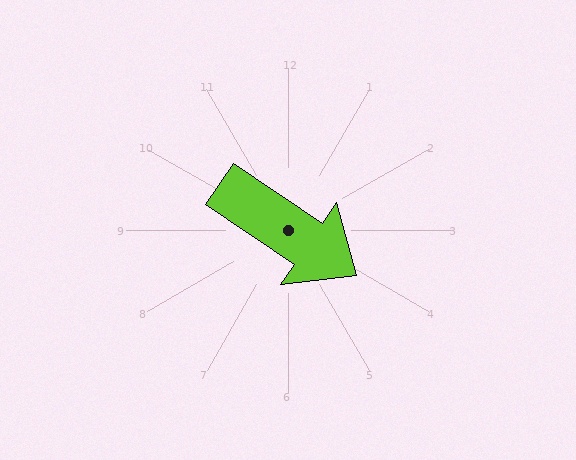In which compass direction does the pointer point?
Southeast.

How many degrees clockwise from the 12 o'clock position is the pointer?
Approximately 124 degrees.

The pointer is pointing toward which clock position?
Roughly 4 o'clock.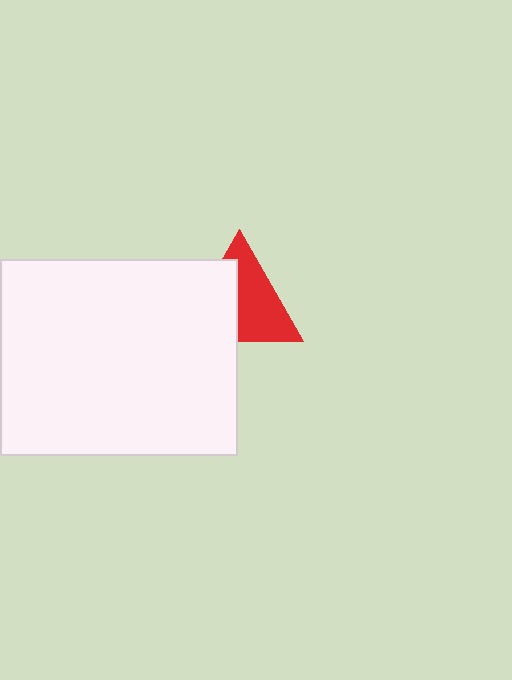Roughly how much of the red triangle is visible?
About half of it is visible (roughly 56%).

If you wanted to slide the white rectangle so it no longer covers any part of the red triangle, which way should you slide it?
Slide it left — that is the most direct way to separate the two shapes.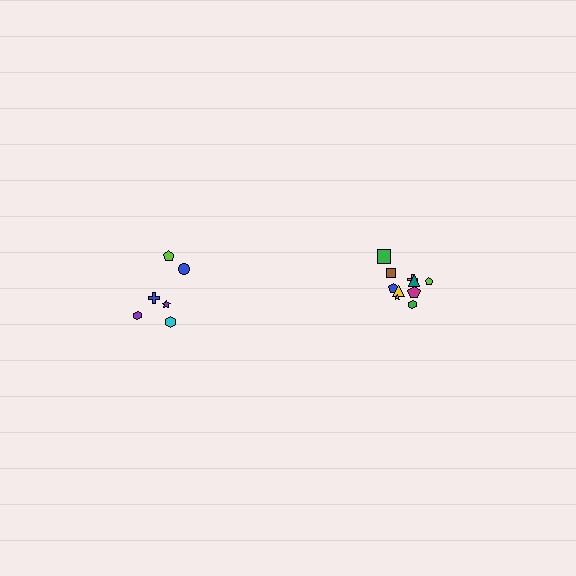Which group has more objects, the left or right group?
The right group.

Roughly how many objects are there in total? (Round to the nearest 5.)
Roughly 15 objects in total.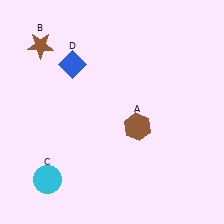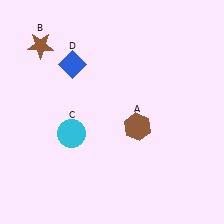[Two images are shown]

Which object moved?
The cyan circle (C) moved up.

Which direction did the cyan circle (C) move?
The cyan circle (C) moved up.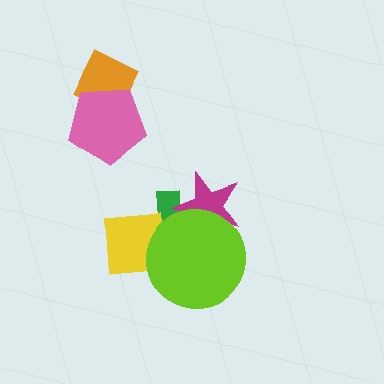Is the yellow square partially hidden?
Yes, it is partially covered by another shape.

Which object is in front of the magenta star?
The lime circle is in front of the magenta star.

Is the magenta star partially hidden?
Yes, it is partially covered by another shape.